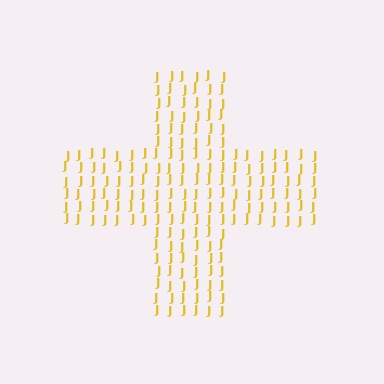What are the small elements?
The small elements are letter J's.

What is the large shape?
The large shape is a cross.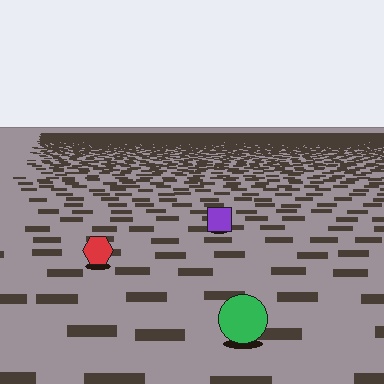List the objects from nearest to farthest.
From nearest to farthest: the green circle, the red hexagon, the purple square.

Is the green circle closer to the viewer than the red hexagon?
Yes. The green circle is closer — you can tell from the texture gradient: the ground texture is coarser near it.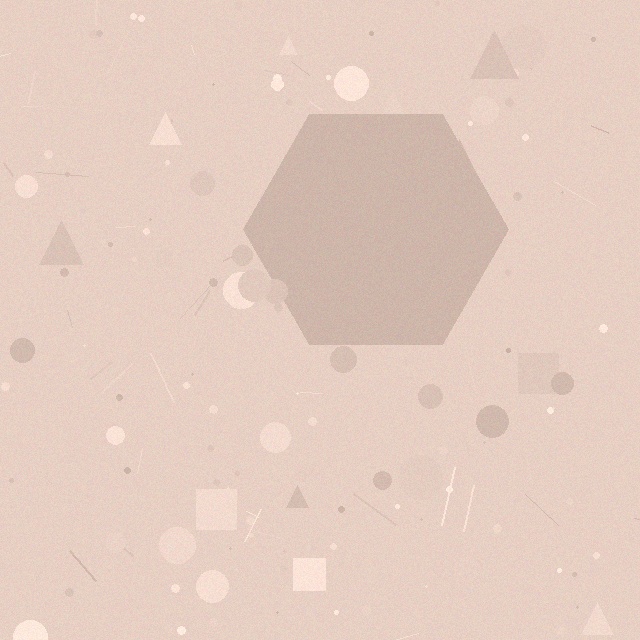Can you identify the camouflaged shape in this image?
The camouflaged shape is a hexagon.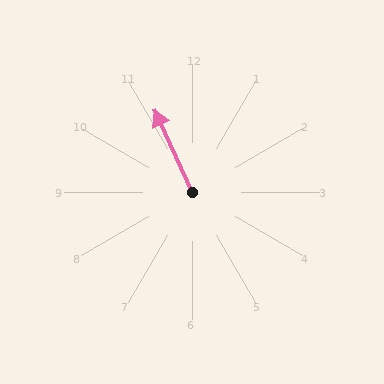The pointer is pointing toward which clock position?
Roughly 11 o'clock.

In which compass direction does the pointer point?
Northwest.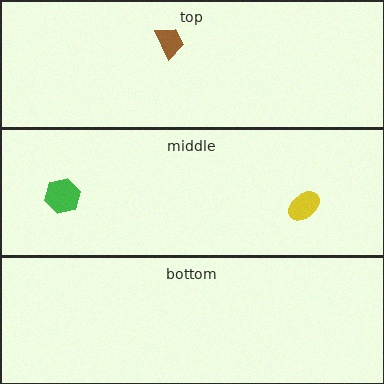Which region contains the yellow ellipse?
The middle region.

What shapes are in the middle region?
The yellow ellipse, the green hexagon.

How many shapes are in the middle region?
2.